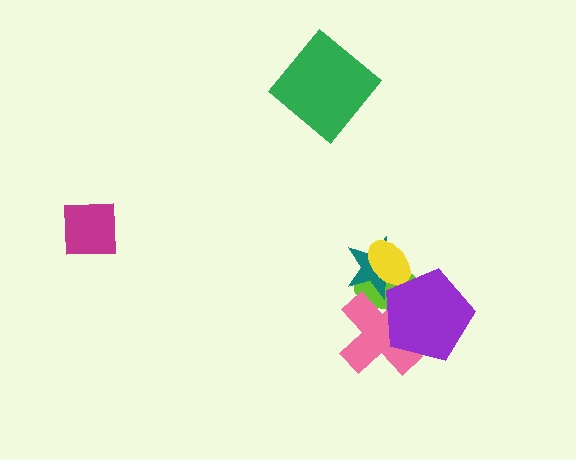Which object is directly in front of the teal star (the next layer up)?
The pink cross is directly in front of the teal star.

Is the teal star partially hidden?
Yes, it is partially covered by another shape.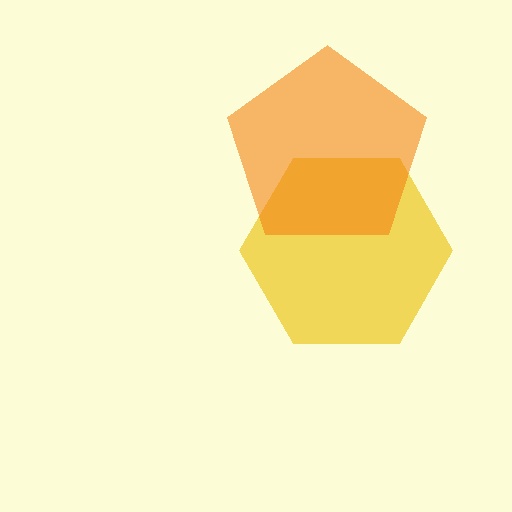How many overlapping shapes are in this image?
There are 2 overlapping shapes in the image.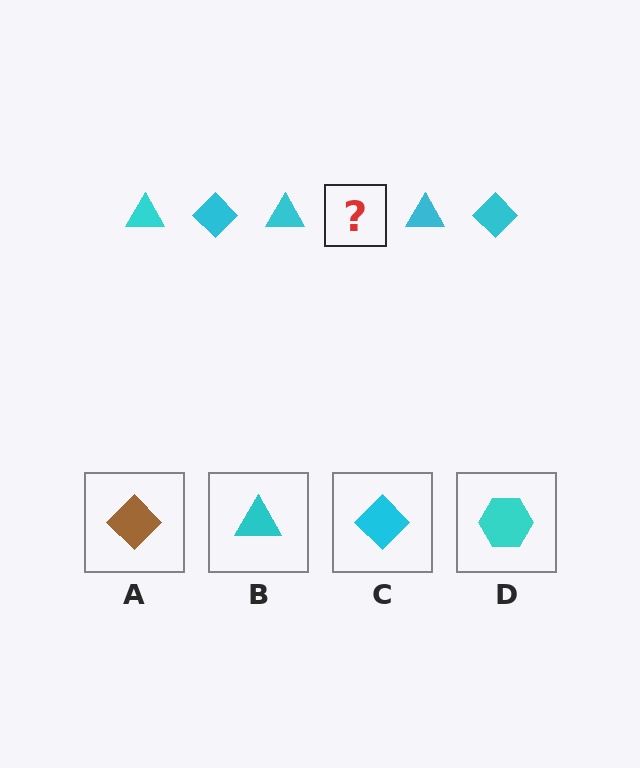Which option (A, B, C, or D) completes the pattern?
C.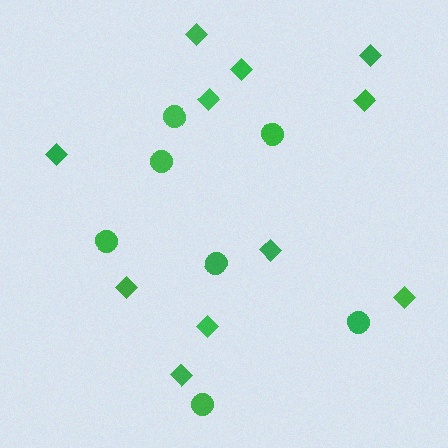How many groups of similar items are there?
There are 2 groups: one group of diamonds (11) and one group of circles (7).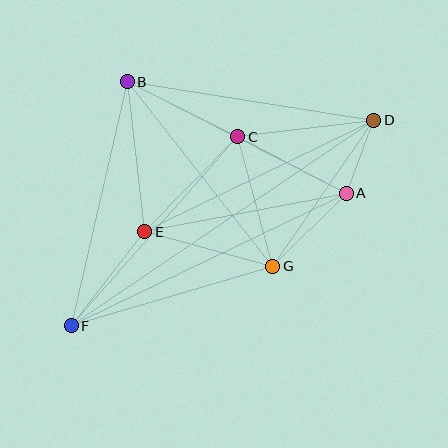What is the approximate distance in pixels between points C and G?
The distance between C and G is approximately 134 pixels.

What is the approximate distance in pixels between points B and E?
The distance between B and E is approximately 151 pixels.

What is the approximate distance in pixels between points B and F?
The distance between B and F is approximately 250 pixels.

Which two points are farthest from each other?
Points D and F are farthest from each other.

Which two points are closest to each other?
Points A and D are closest to each other.